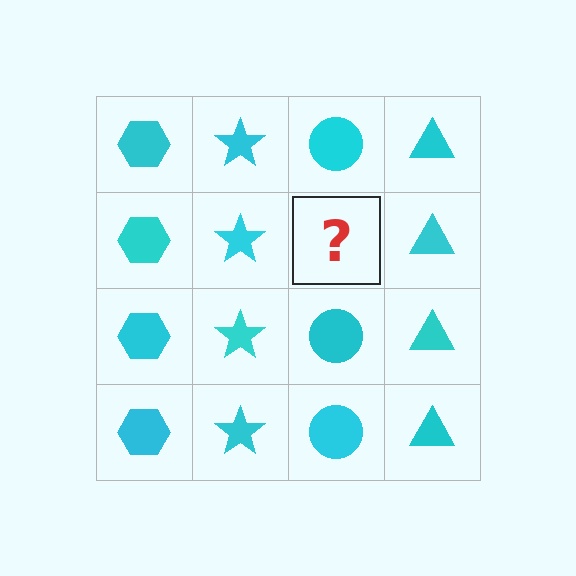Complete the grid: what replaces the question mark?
The question mark should be replaced with a cyan circle.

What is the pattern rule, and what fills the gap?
The rule is that each column has a consistent shape. The gap should be filled with a cyan circle.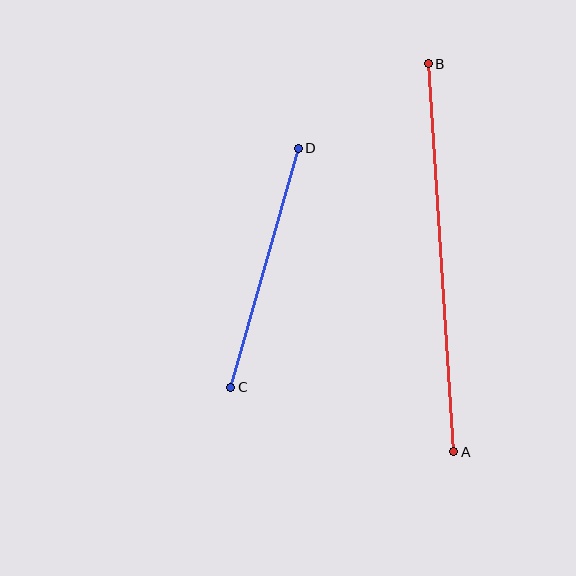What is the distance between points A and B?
The distance is approximately 389 pixels.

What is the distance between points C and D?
The distance is approximately 248 pixels.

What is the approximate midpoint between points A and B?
The midpoint is at approximately (441, 258) pixels.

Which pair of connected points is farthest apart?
Points A and B are farthest apart.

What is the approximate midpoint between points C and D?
The midpoint is at approximately (265, 268) pixels.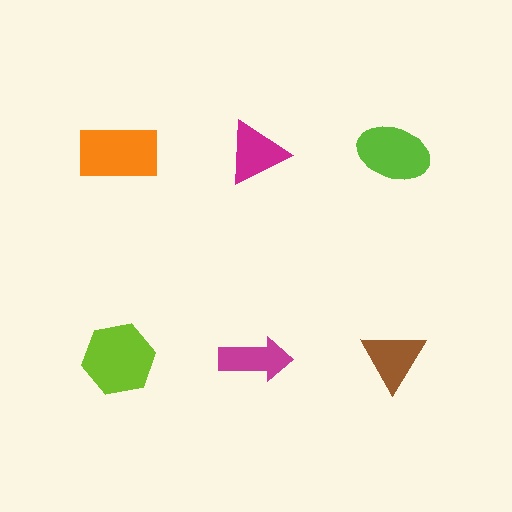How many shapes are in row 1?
3 shapes.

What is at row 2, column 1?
A lime hexagon.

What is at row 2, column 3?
A brown triangle.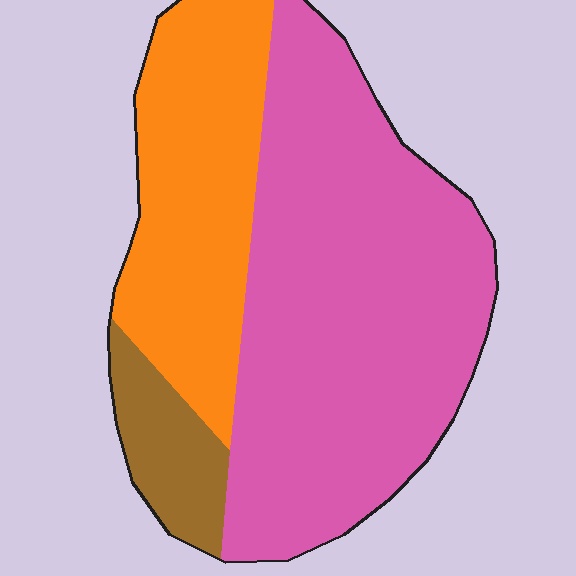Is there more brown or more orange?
Orange.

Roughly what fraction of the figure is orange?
Orange takes up about one third (1/3) of the figure.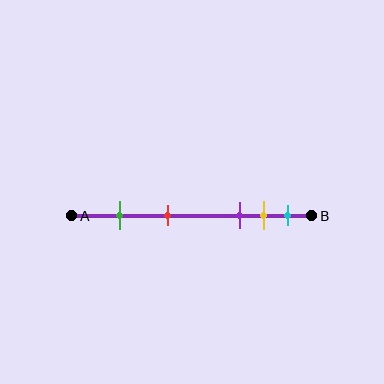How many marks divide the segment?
There are 5 marks dividing the segment.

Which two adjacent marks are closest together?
The yellow and cyan marks are the closest adjacent pair.